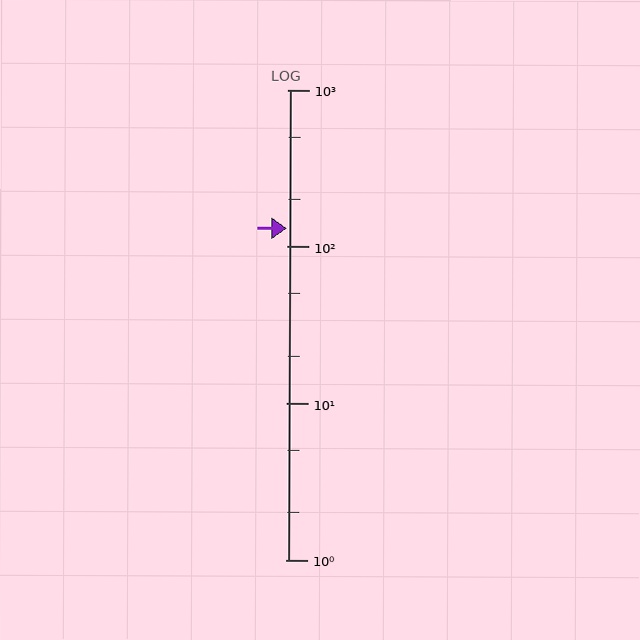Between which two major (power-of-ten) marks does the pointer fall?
The pointer is between 100 and 1000.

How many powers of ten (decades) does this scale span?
The scale spans 3 decades, from 1 to 1000.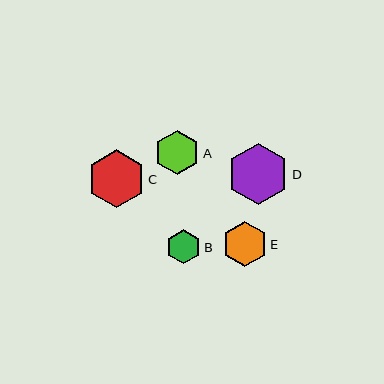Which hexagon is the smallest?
Hexagon B is the smallest with a size of approximately 34 pixels.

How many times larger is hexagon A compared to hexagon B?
Hexagon A is approximately 1.3 times the size of hexagon B.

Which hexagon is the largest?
Hexagon D is the largest with a size of approximately 61 pixels.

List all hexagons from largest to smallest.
From largest to smallest: D, C, E, A, B.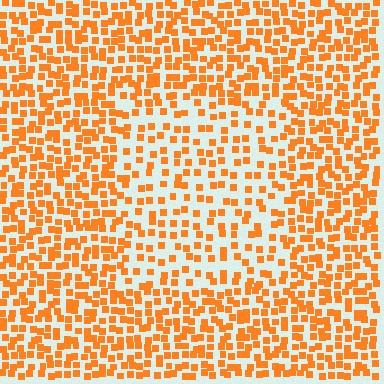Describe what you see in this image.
The image contains small orange elements arranged at two different densities. A rectangle-shaped region is visible where the elements are less densely packed than the surrounding area.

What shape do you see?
I see a rectangle.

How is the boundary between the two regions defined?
The boundary is defined by a change in element density (approximately 1.8x ratio). All elements are the same color, size, and shape.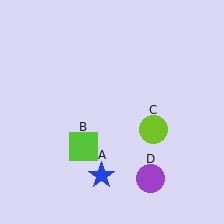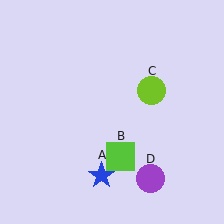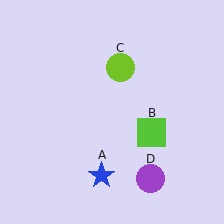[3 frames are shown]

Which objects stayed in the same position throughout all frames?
Blue star (object A) and purple circle (object D) remained stationary.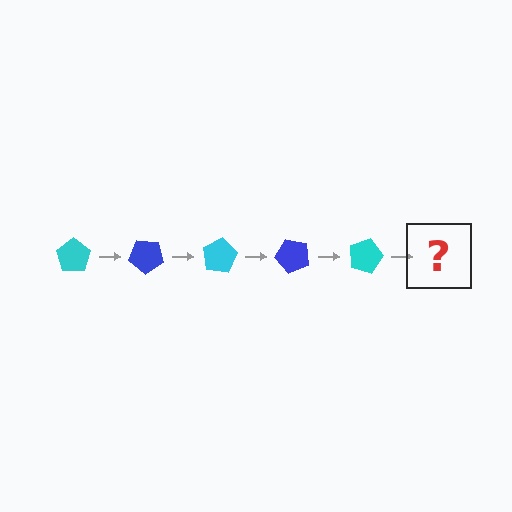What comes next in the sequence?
The next element should be a blue pentagon, rotated 200 degrees from the start.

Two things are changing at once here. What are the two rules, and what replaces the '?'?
The two rules are that it rotates 40 degrees each step and the color cycles through cyan and blue. The '?' should be a blue pentagon, rotated 200 degrees from the start.